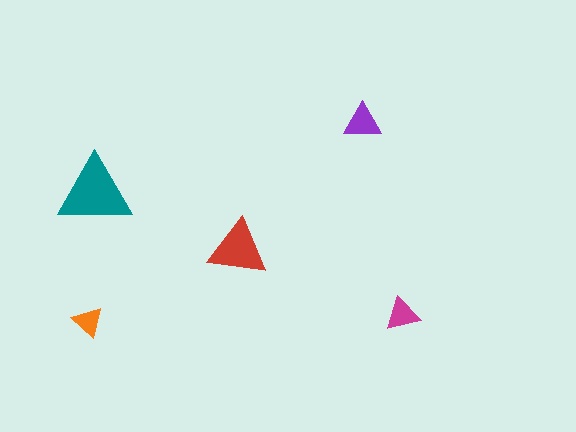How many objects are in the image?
There are 5 objects in the image.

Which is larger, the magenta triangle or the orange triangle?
The magenta one.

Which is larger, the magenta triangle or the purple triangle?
The purple one.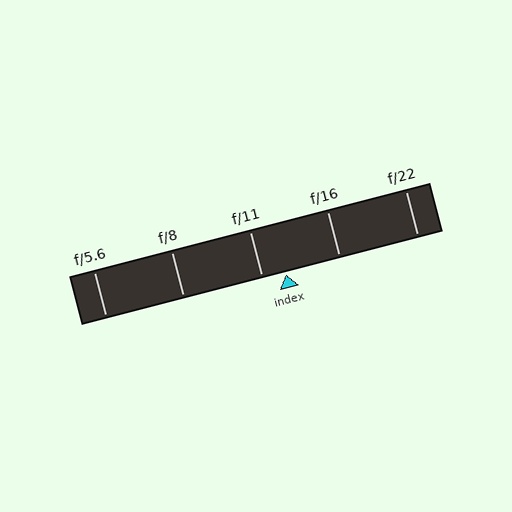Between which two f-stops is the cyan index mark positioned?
The index mark is between f/11 and f/16.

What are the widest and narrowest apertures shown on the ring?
The widest aperture shown is f/5.6 and the narrowest is f/22.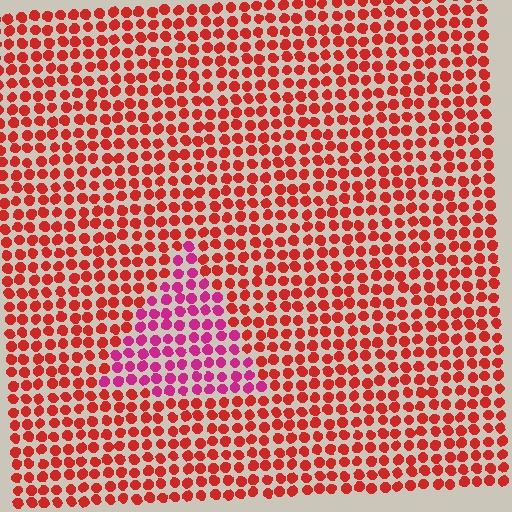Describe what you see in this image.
The image is filled with small red elements in a uniform arrangement. A triangle-shaped region is visible where the elements are tinted to a slightly different hue, forming a subtle color boundary.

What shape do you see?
I see a triangle.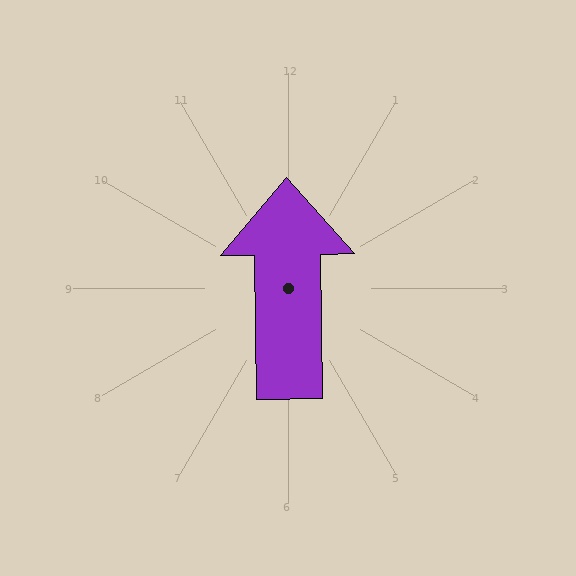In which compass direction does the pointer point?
North.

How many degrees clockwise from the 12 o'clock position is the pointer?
Approximately 359 degrees.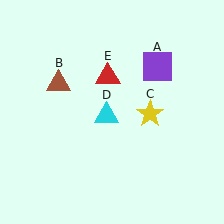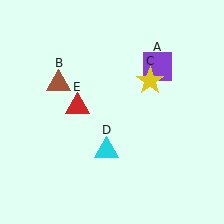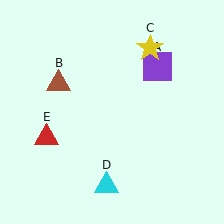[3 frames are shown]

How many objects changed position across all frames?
3 objects changed position: yellow star (object C), cyan triangle (object D), red triangle (object E).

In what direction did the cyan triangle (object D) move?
The cyan triangle (object D) moved down.